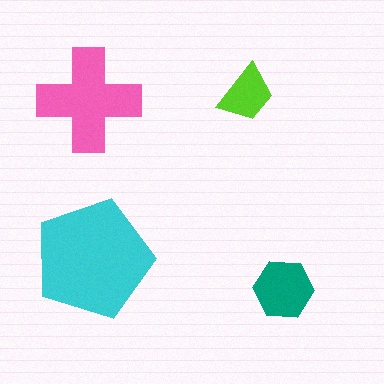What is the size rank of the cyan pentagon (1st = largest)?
1st.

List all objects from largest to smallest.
The cyan pentagon, the pink cross, the teal hexagon, the lime trapezoid.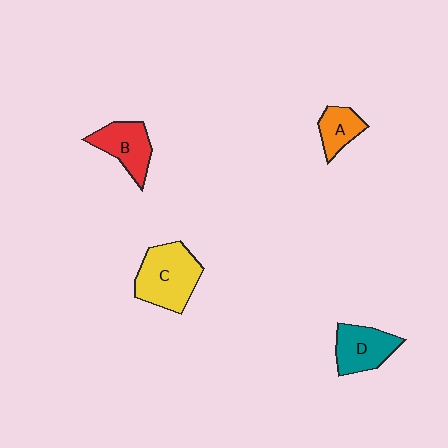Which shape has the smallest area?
Shape A (orange).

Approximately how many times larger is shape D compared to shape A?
Approximately 1.5 times.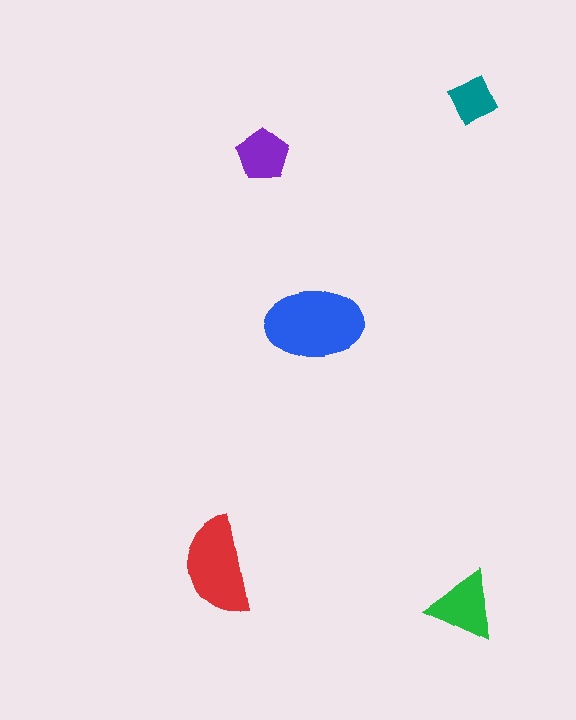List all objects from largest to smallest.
The blue ellipse, the red semicircle, the green triangle, the purple pentagon, the teal diamond.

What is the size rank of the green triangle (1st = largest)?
3rd.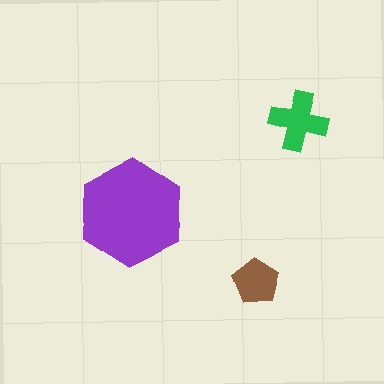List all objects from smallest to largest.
The brown pentagon, the green cross, the purple hexagon.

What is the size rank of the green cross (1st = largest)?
2nd.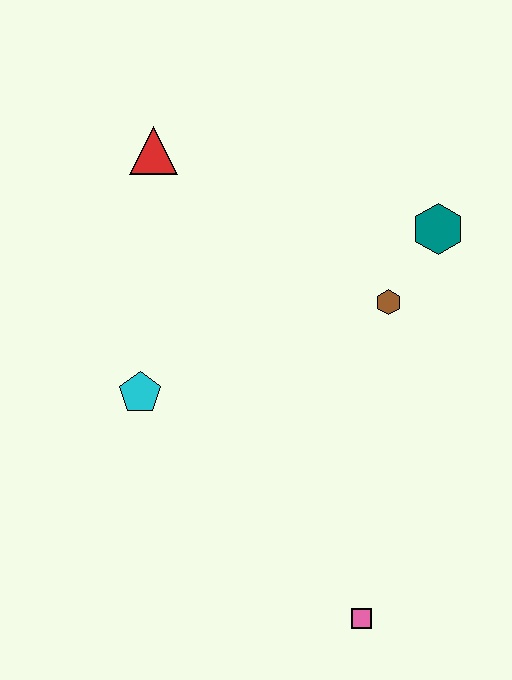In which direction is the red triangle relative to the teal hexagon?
The red triangle is to the left of the teal hexagon.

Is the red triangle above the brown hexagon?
Yes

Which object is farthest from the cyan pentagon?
The teal hexagon is farthest from the cyan pentagon.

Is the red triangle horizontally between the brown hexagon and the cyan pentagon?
Yes